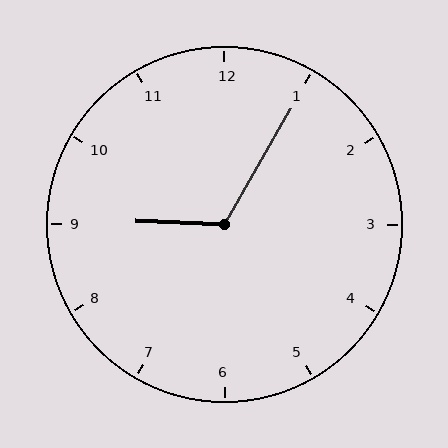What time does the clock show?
9:05.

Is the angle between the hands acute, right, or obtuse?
It is obtuse.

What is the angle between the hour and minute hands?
Approximately 118 degrees.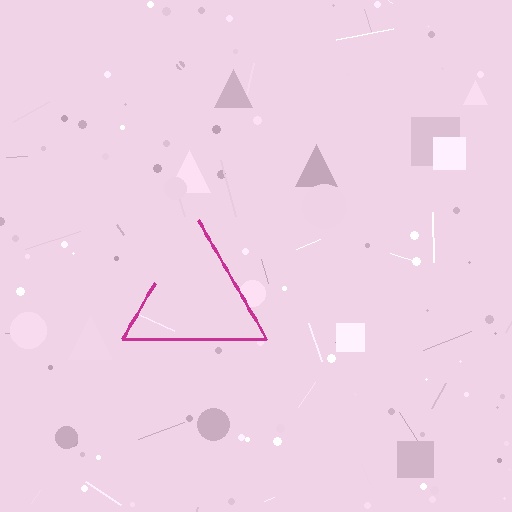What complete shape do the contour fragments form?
The contour fragments form a triangle.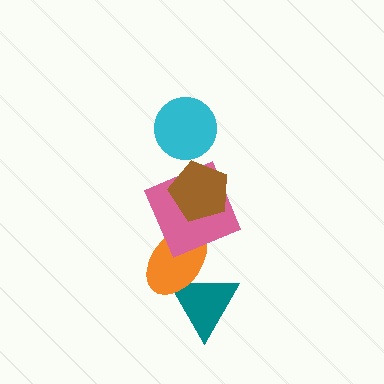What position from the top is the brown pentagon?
The brown pentagon is 2nd from the top.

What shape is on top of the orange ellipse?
The pink square is on top of the orange ellipse.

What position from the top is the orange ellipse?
The orange ellipse is 4th from the top.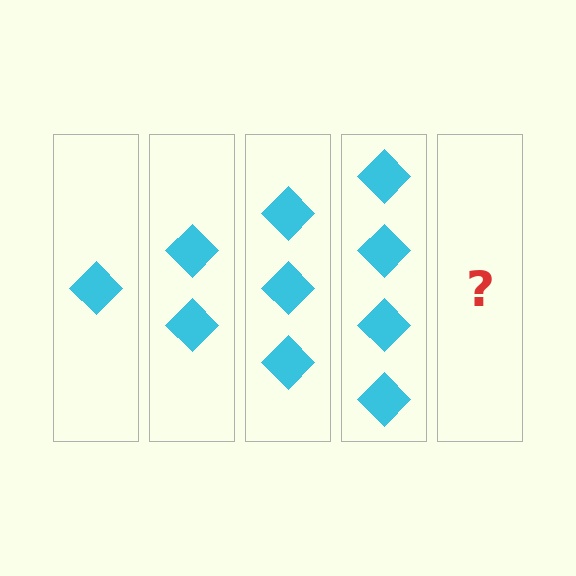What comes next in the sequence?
The next element should be 5 diamonds.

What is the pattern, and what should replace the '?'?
The pattern is that each step adds one more diamond. The '?' should be 5 diamonds.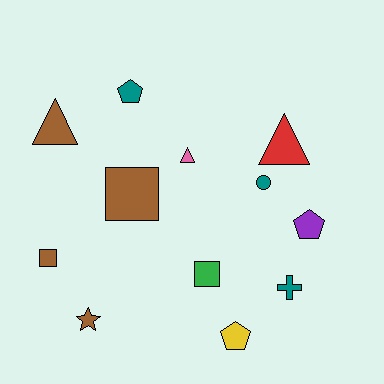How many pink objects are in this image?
There is 1 pink object.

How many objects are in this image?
There are 12 objects.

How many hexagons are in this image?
There are no hexagons.